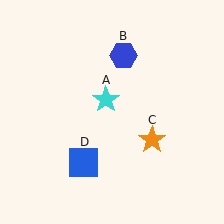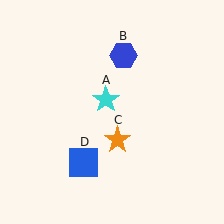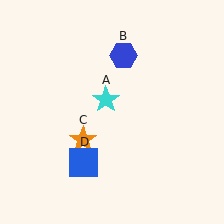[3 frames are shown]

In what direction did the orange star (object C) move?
The orange star (object C) moved left.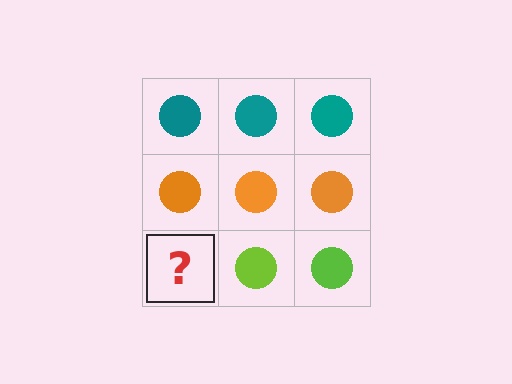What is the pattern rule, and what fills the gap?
The rule is that each row has a consistent color. The gap should be filled with a lime circle.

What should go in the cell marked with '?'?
The missing cell should contain a lime circle.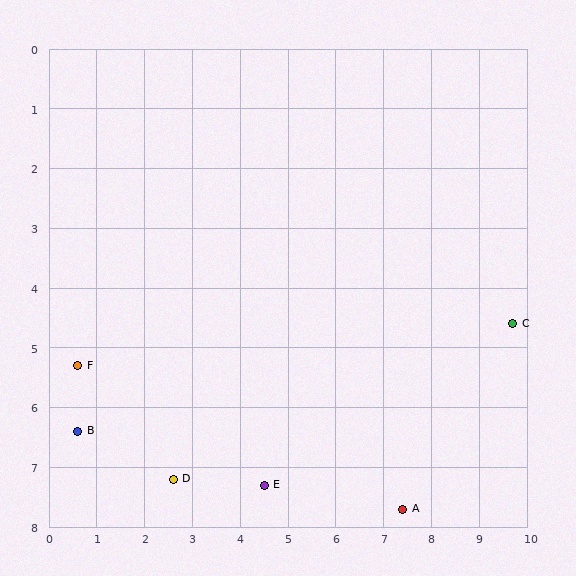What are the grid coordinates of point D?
Point D is at approximately (2.6, 7.2).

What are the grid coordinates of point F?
Point F is at approximately (0.6, 5.3).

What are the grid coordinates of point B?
Point B is at approximately (0.6, 6.4).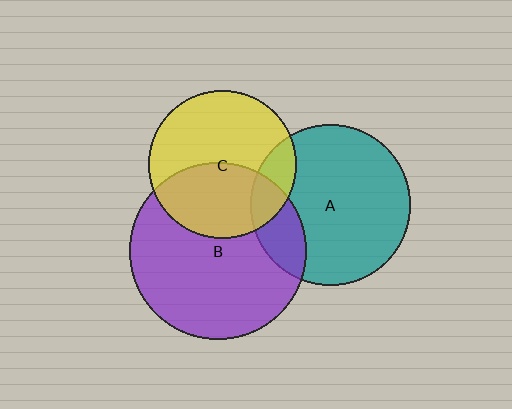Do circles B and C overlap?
Yes.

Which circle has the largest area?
Circle B (purple).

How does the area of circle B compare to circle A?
Approximately 1.2 times.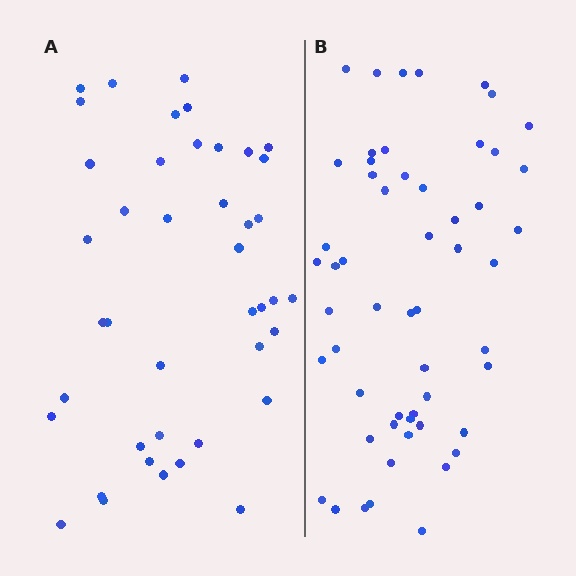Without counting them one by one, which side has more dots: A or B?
Region B (the right region) has more dots.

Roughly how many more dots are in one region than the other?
Region B has approximately 15 more dots than region A.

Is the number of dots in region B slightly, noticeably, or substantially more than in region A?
Region B has noticeably more, but not dramatically so. The ratio is roughly 1.3 to 1.